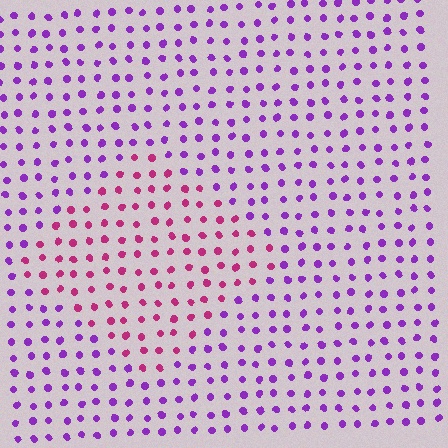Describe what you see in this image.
The image is filled with small purple elements in a uniform arrangement. A diamond-shaped region is visible where the elements are tinted to a slightly different hue, forming a subtle color boundary.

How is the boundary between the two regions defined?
The boundary is defined purely by a slight shift in hue (about 46 degrees). Spacing, size, and orientation are identical on both sides.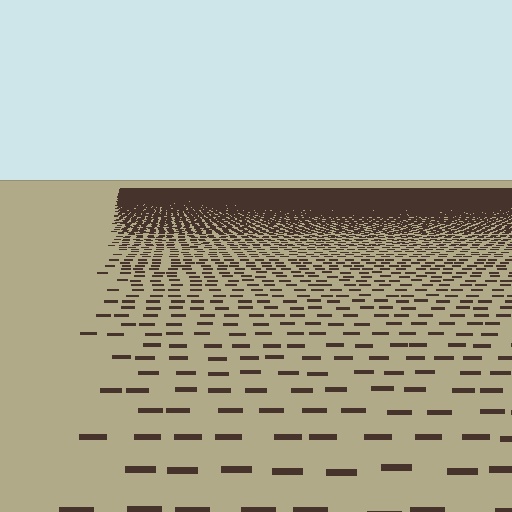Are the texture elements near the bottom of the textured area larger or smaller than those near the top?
Larger. Near the bottom, elements are closer to the viewer and appear at a bigger on-screen size.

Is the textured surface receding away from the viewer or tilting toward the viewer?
The surface is receding away from the viewer. Texture elements get smaller and denser toward the top.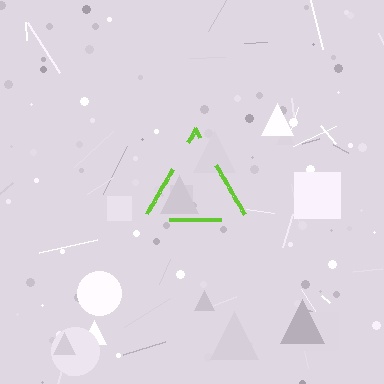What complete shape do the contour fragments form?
The contour fragments form a triangle.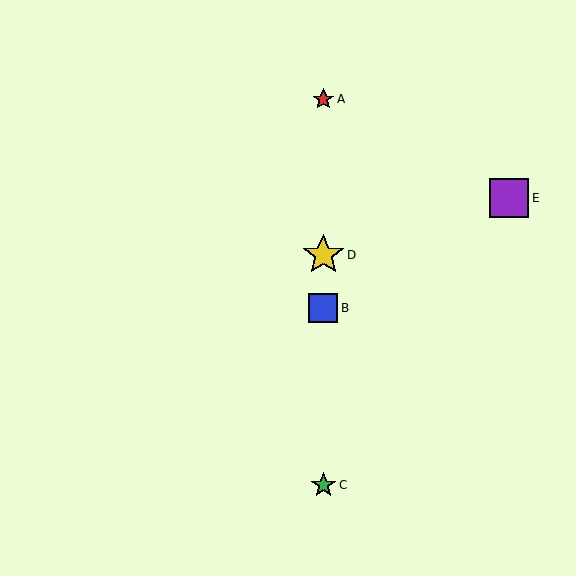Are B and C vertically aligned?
Yes, both are at x≈323.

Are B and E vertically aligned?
No, B is at x≈323 and E is at x≈509.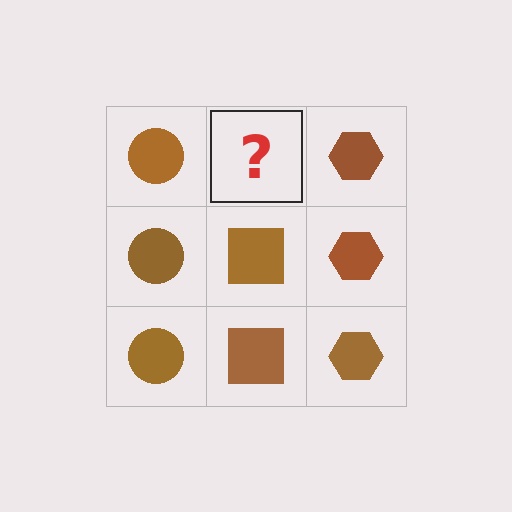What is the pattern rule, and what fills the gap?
The rule is that each column has a consistent shape. The gap should be filled with a brown square.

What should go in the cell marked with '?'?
The missing cell should contain a brown square.